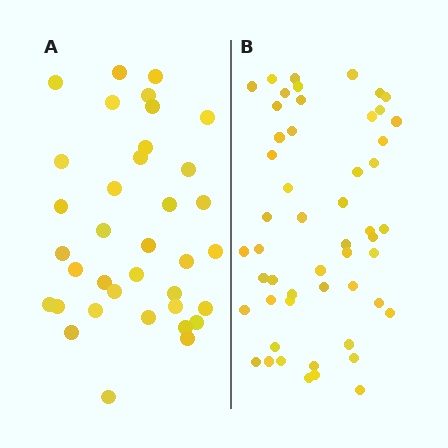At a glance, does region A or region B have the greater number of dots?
Region B (the right region) has more dots.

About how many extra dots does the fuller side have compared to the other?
Region B has approximately 15 more dots than region A.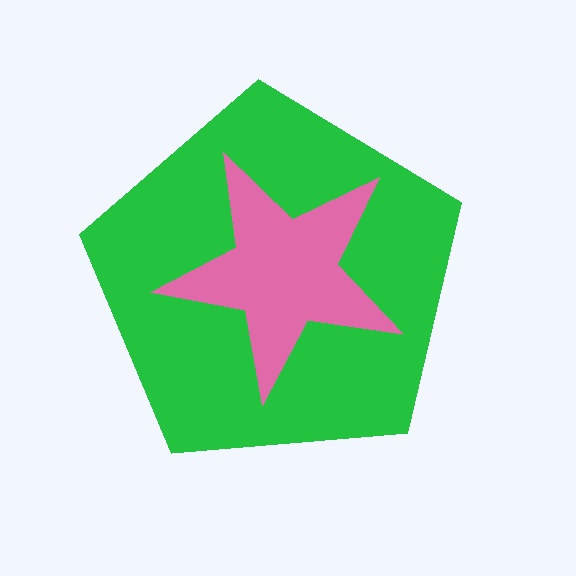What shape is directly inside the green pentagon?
The pink star.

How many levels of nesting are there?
2.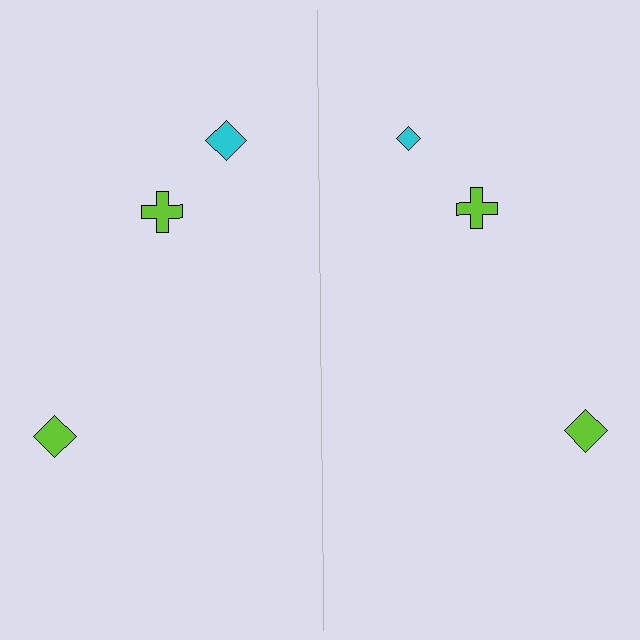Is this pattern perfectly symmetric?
No, the pattern is not perfectly symmetric. The cyan diamond on the right side has a different size than its mirror counterpart.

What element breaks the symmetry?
The cyan diamond on the right side has a different size than its mirror counterpart.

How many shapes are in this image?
There are 6 shapes in this image.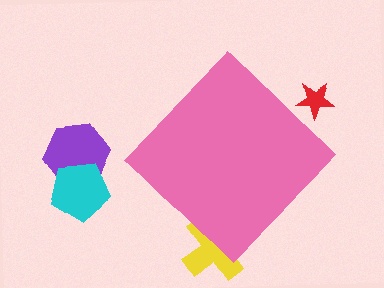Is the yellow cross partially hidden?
Yes, the yellow cross is partially hidden behind the pink diamond.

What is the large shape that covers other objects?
A pink diamond.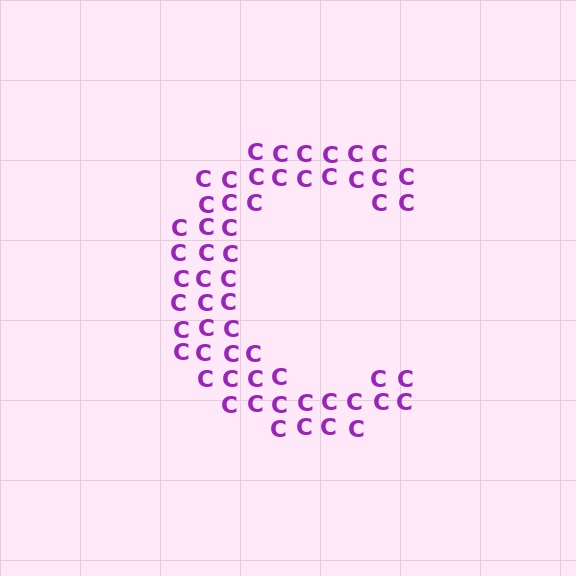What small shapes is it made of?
It is made of small letter C's.